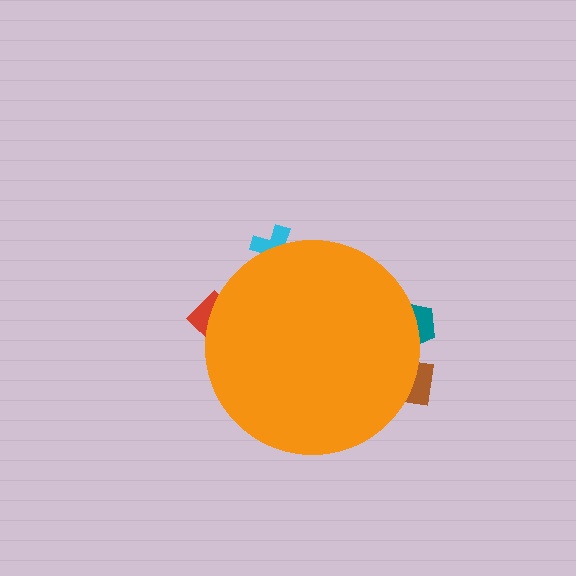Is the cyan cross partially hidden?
Yes, the cyan cross is partially hidden behind the orange circle.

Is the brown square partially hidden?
Yes, the brown square is partially hidden behind the orange circle.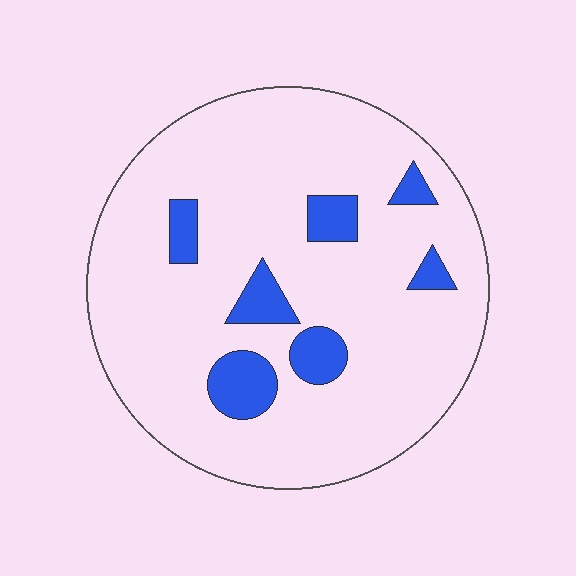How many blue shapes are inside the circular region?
7.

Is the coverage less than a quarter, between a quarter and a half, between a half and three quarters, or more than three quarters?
Less than a quarter.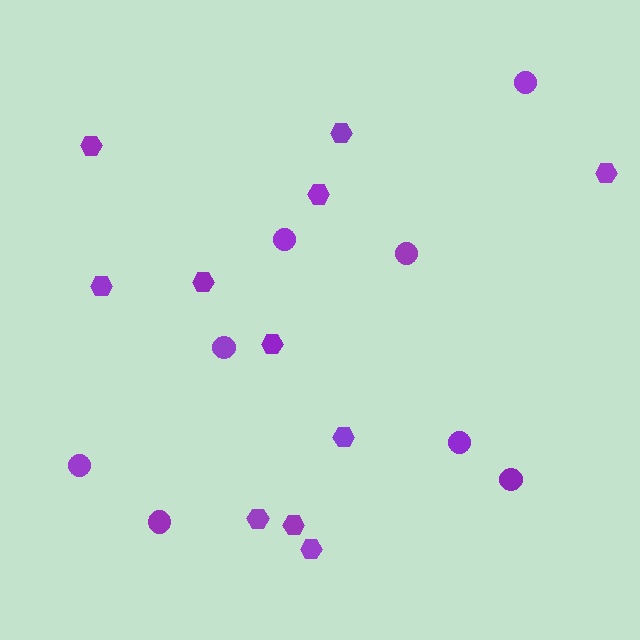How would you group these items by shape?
There are 2 groups: one group of hexagons (11) and one group of circles (8).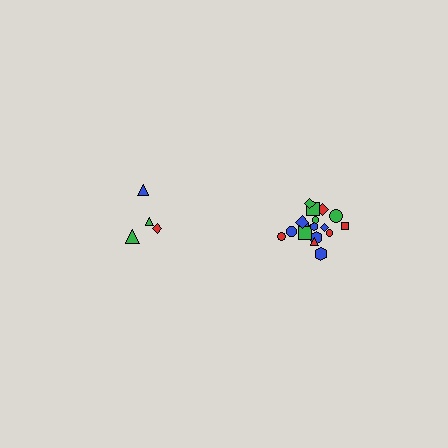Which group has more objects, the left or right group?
The right group.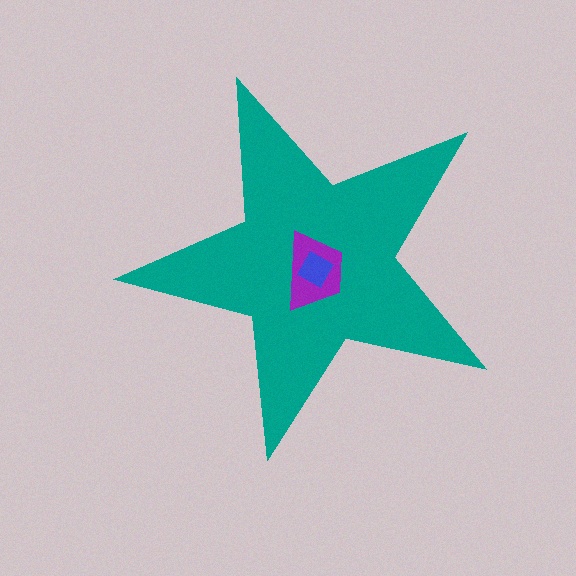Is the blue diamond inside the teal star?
Yes.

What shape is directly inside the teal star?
The purple trapezoid.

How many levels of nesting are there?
3.